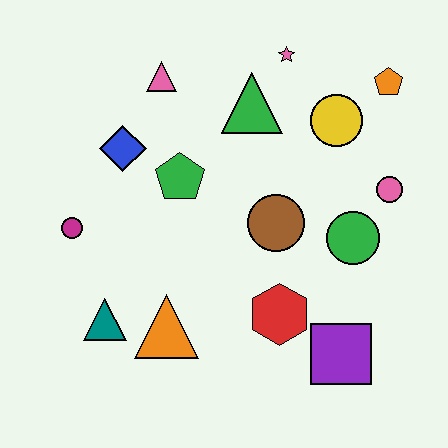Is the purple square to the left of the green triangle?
No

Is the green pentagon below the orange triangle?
No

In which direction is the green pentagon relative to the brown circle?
The green pentagon is to the left of the brown circle.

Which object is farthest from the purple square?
The pink triangle is farthest from the purple square.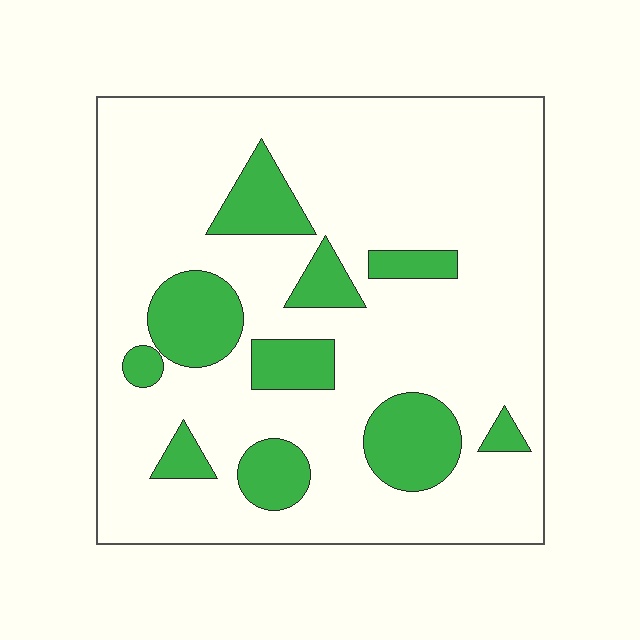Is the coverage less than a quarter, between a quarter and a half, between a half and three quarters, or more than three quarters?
Less than a quarter.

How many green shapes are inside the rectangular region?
10.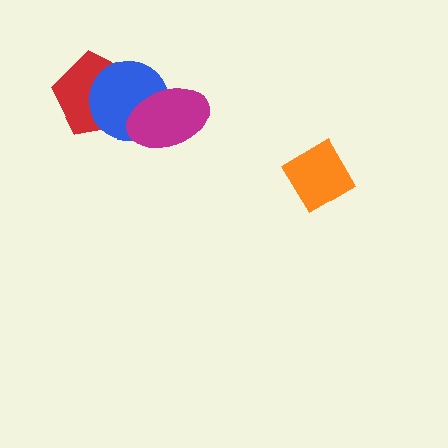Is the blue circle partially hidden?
Yes, it is partially covered by another shape.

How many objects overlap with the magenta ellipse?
2 objects overlap with the magenta ellipse.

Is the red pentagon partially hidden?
Yes, it is partially covered by another shape.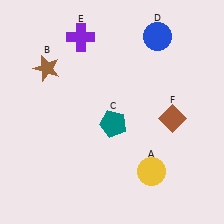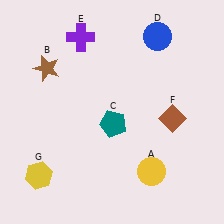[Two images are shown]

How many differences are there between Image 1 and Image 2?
There is 1 difference between the two images.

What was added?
A yellow hexagon (G) was added in Image 2.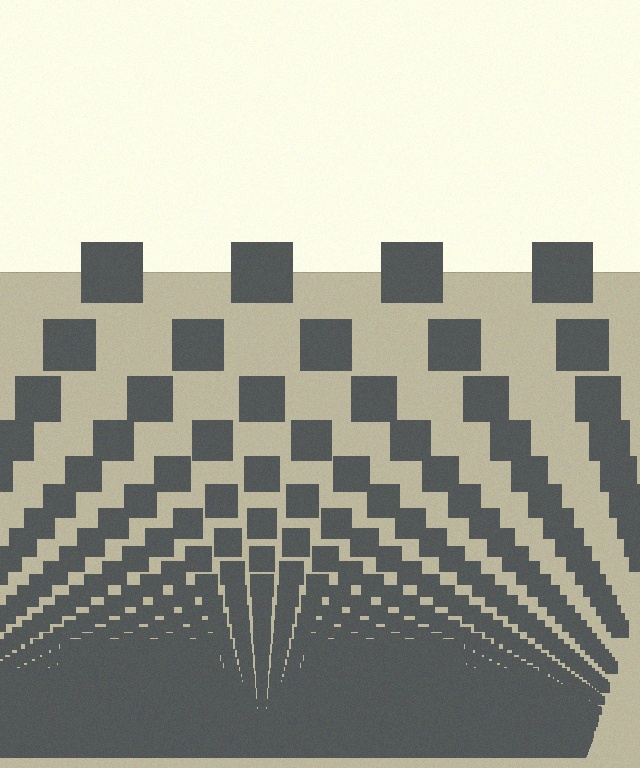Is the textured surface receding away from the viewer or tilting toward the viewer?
The surface appears to tilt toward the viewer. Texture elements get larger and sparser toward the top.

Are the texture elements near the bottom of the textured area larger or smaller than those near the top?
Smaller. The gradient is inverted — elements near the bottom are smaller and denser.